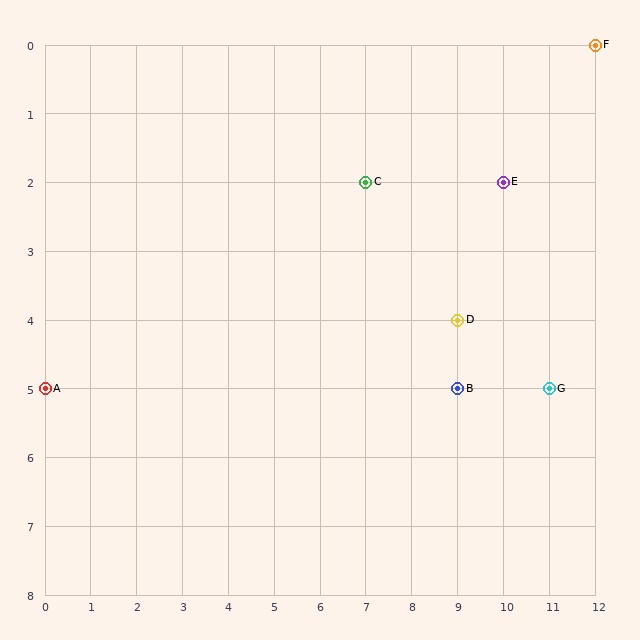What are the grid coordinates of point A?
Point A is at grid coordinates (0, 5).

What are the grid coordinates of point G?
Point G is at grid coordinates (11, 5).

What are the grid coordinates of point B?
Point B is at grid coordinates (9, 5).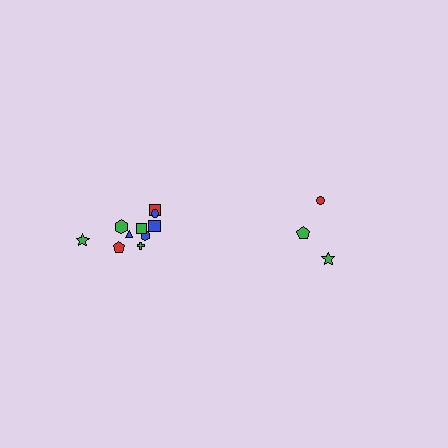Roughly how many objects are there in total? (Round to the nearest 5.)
Roughly 15 objects in total.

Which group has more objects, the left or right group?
The left group.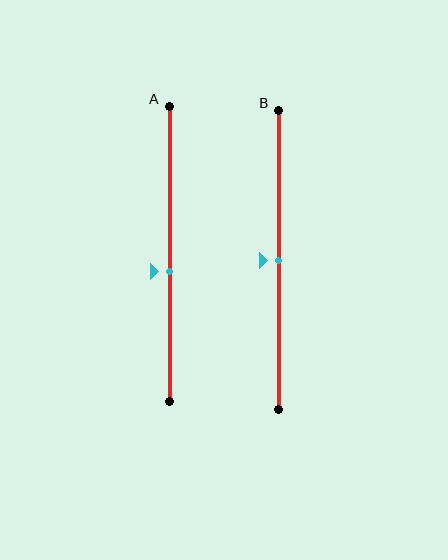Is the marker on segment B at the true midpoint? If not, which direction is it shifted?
Yes, the marker on segment B is at the true midpoint.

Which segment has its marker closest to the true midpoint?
Segment B has its marker closest to the true midpoint.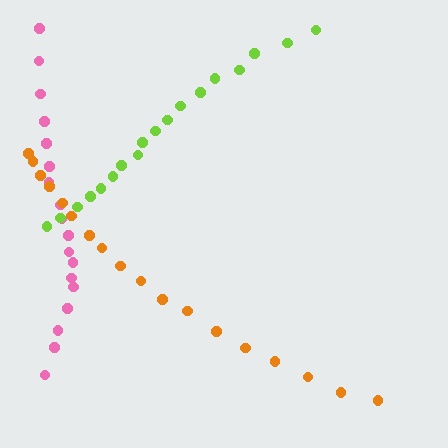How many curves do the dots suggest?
There are 3 distinct paths.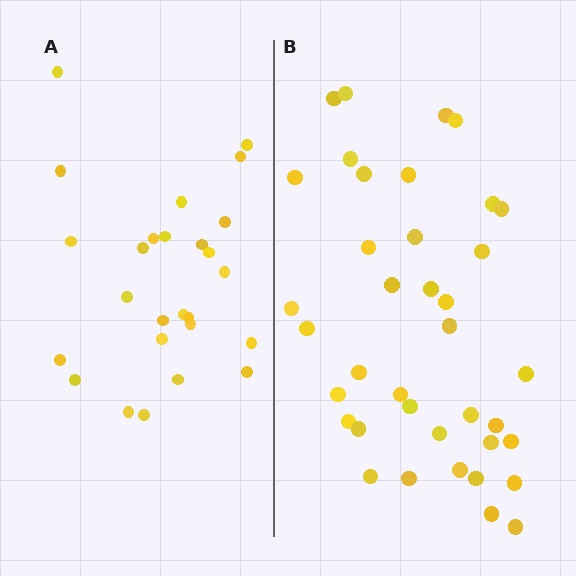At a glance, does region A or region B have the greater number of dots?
Region B (the right region) has more dots.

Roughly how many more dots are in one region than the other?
Region B has roughly 12 or so more dots than region A.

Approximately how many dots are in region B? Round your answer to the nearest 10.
About 40 dots. (The exact count is 38, which rounds to 40.)